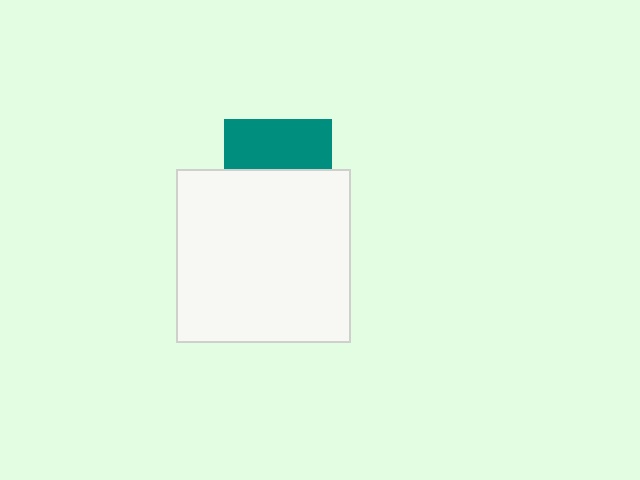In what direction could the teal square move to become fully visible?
The teal square could move up. That would shift it out from behind the white square entirely.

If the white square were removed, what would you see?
You would see the complete teal square.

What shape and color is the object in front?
The object in front is a white square.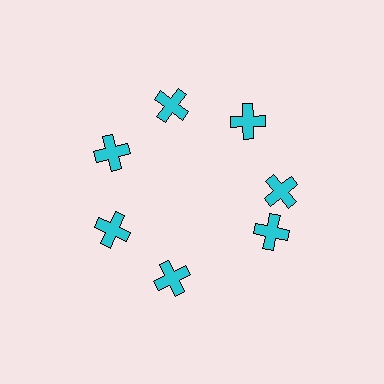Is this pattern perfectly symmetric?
No. The 7 cyan crosses are arranged in a ring, but one element near the 5 o'clock position is rotated out of alignment along the ring, breaking the 7-fold rotational symmetry.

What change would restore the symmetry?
The symmetry would be restored by rotating it back into even spacing with its neighbors so that all 7 crosses sit at equal angles and equal distance from the center.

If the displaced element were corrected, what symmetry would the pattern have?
It would have 7-fold rotational symmetry — the pattern would map onto itself every 51 degrees.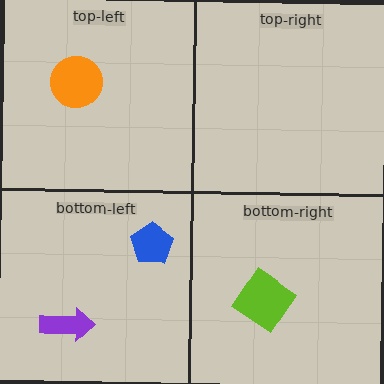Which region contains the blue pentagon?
The bottom-left region.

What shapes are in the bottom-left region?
The blue pentagon, the purple arrow.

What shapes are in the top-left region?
The orange circle.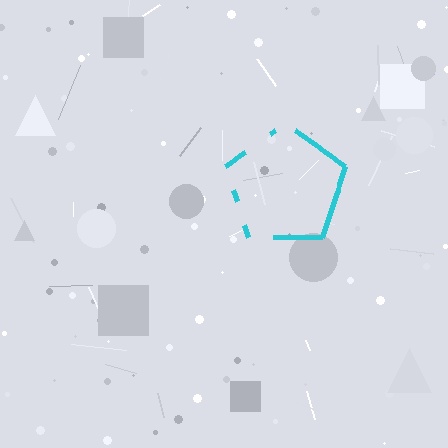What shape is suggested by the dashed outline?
The dashed outline suggests a pentagon.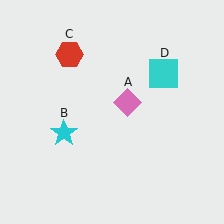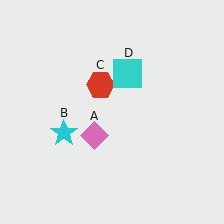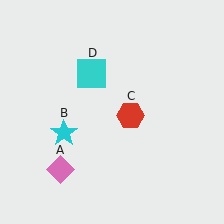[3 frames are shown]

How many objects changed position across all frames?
3 objects changed position: pink diamond (object A), red hexagon (object C), cyan square (object D).